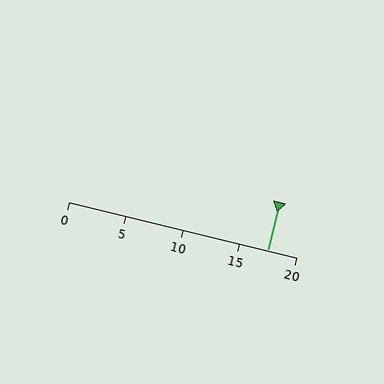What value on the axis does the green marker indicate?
The marker indicates approximately 17.5.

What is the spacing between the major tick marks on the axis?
The major ticks are spaced 5 apart.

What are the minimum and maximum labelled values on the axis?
The axis runs from 0 to 20.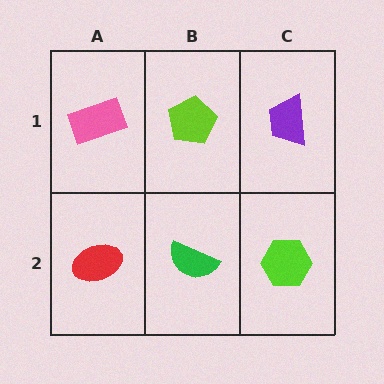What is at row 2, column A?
A red ellipse.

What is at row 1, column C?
A purple trapezoid.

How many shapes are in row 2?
3 shapes.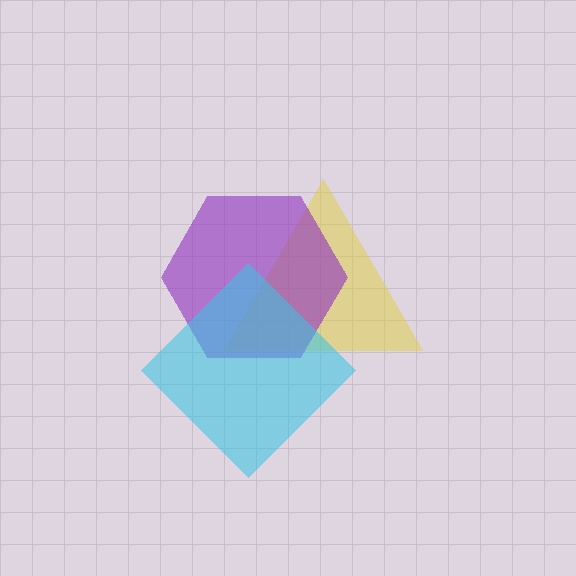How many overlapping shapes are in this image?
There are 3 overlapping shapes in the image.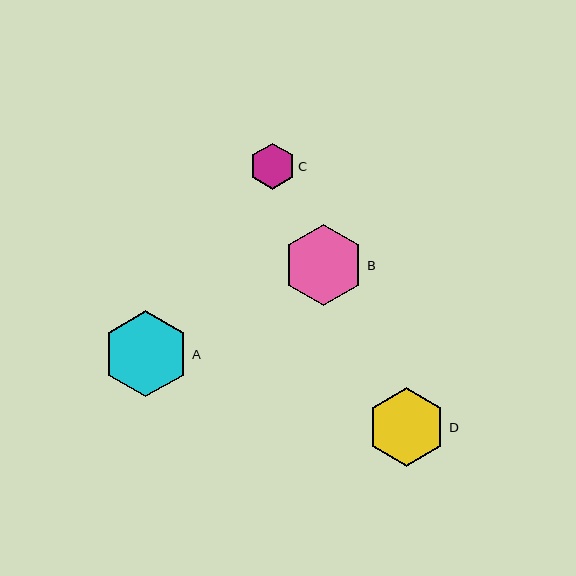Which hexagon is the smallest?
Hexagon C is the smallest with a size of approximately 46 pixels.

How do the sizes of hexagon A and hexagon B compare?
Hexagon A and hexagon B are approximately the same size.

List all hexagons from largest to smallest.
From largest to smallest: A, B, D, C.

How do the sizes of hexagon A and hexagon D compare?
Hexagon A and hexagon D are approximately the same size.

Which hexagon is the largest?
Hexagon A is the largest with a size of approximately 86 pixels.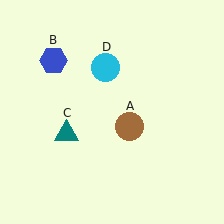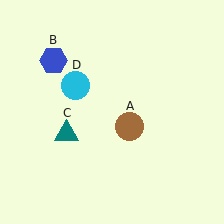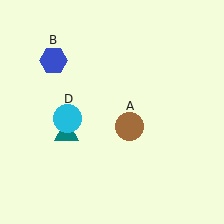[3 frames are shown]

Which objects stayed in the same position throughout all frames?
Brown circle (object A) and blue hexagon (object B) and teal triangle (object C) remained stationary.